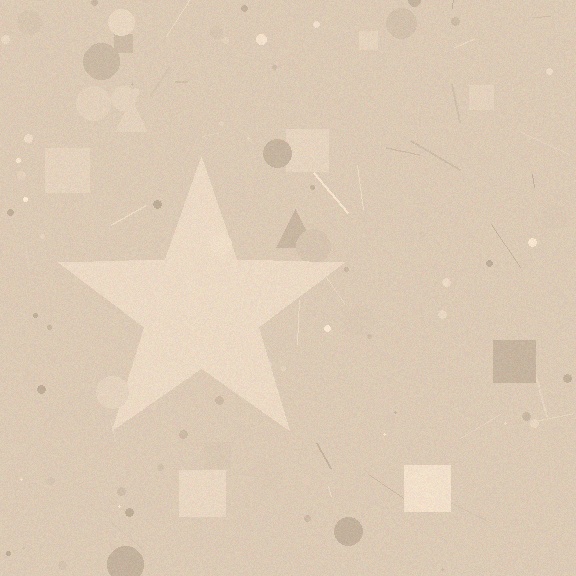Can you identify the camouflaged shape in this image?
The camouflaged shape is a star.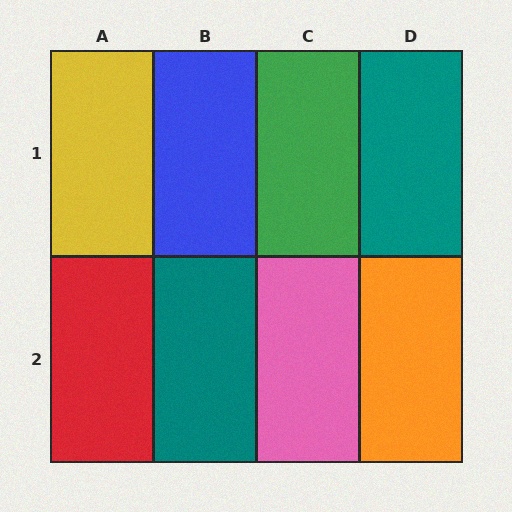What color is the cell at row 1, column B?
Blue.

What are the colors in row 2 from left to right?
Red, teal, pink, orange.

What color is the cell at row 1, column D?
Teal.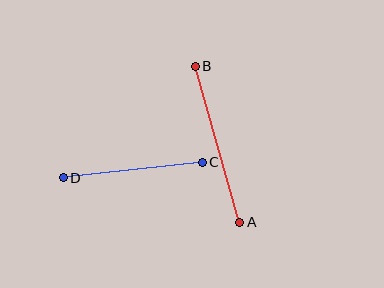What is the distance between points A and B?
The distance is approximately 162 pixels.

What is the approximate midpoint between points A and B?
The midpoint is at approximately (217, 144) pixels.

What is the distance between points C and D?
The distance is approximately 140 pixels.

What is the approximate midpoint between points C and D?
The midpoint is at approximately (133, 170) pixels.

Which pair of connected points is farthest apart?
Points A and B are farthest apart.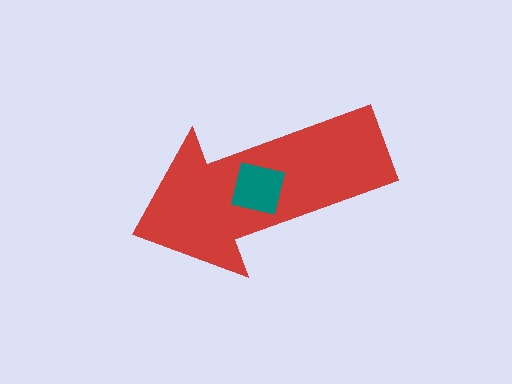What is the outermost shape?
The red arrow.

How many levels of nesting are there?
2.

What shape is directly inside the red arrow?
The teal square.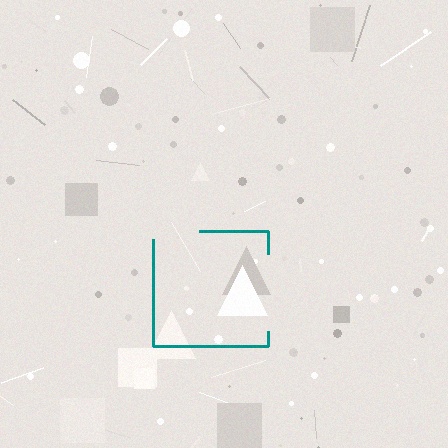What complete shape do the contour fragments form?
The contour fragments form a square.